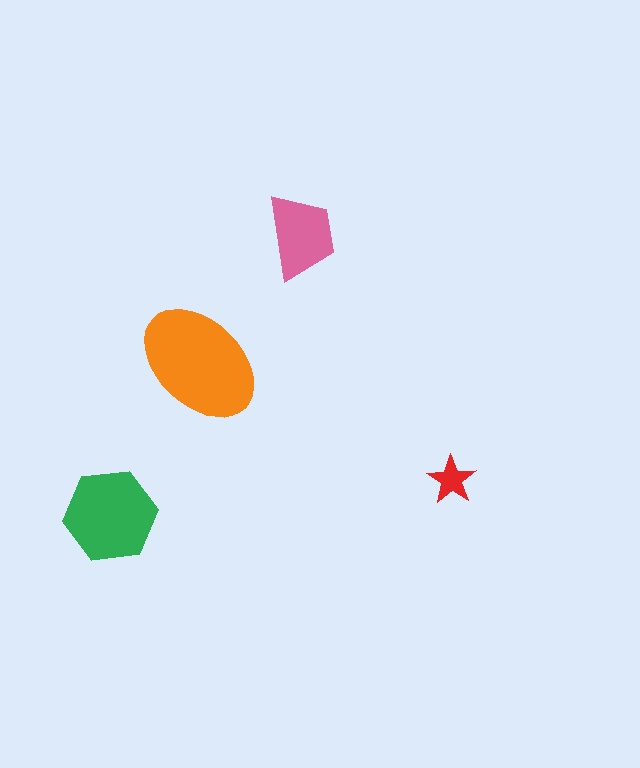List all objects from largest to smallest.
The orange ellipse, the green hexagon, the pink trapezoid, the red star.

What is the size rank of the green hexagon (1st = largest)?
2nd.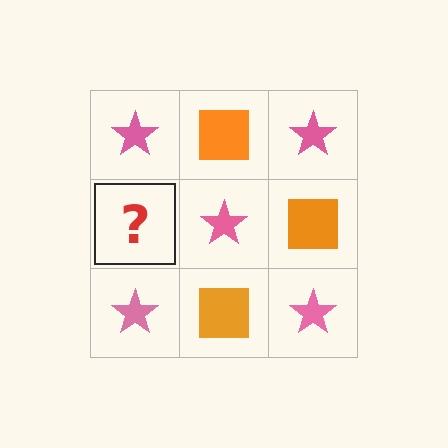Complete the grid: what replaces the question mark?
The question mark should be replaced with an orange square.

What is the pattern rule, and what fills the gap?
The rule is that it alternates pink star and orange square in a checkerboard pattern. The gap should be filled with an orange square.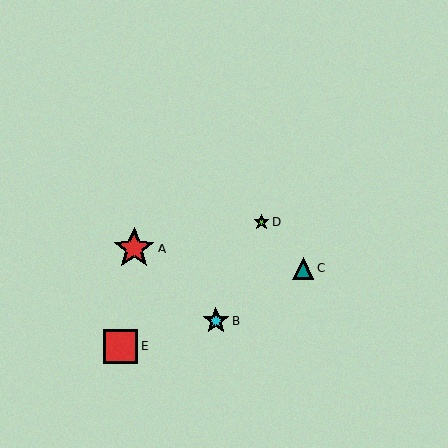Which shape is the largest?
The red star (labeled A) is the largest.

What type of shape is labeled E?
Shape E is a red square.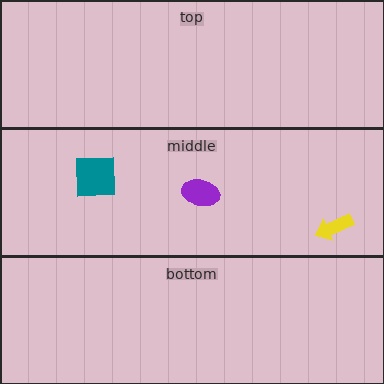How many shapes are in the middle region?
3.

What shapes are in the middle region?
The yellow arrow, the purple ellipse, the teal square.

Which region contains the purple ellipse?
The middle region.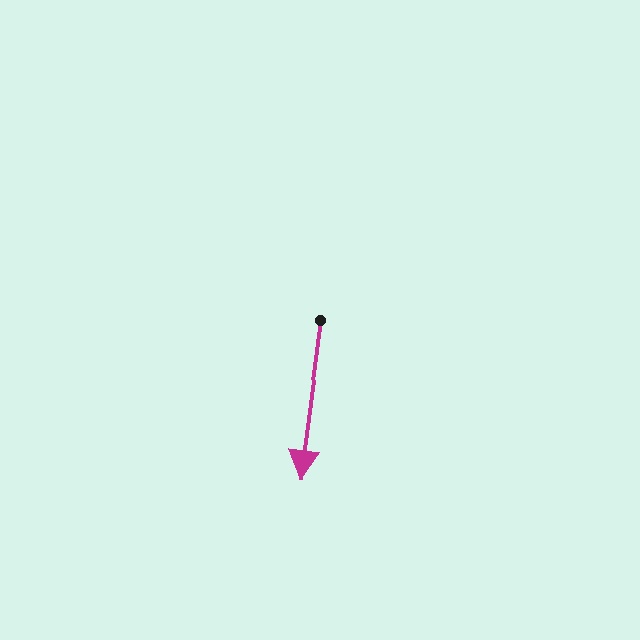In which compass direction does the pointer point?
South.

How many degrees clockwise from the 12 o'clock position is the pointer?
Approximately 187 degrees.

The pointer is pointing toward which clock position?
Roughly 6 o'clock.